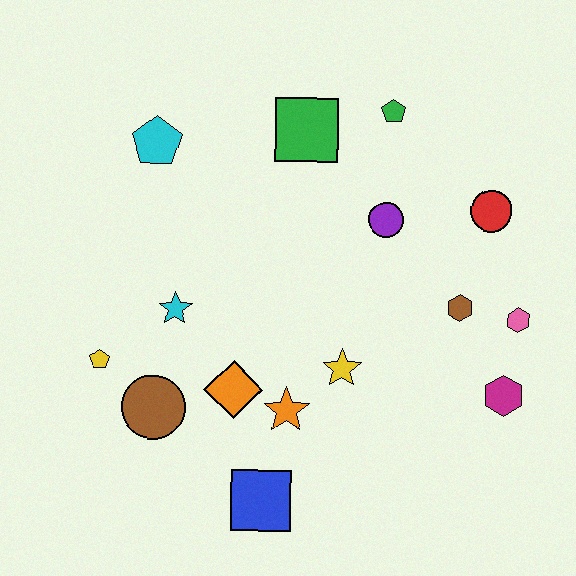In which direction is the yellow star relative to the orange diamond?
The yellow star is to the right of the orange diamond.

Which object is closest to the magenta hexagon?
The pink hexagon is closest to the magenta hexagon.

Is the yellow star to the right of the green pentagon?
No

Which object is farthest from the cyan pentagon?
The magenta hexagon is farthest from the cyan pentagon.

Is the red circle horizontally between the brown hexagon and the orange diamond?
No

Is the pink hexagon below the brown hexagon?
Yes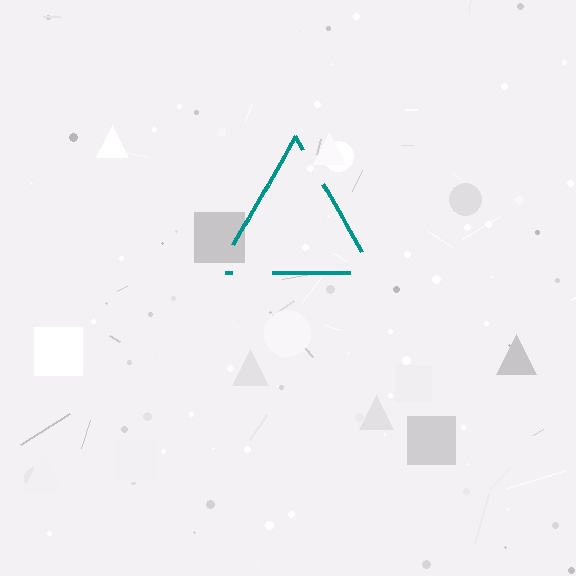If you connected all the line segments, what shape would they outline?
They would outline a triangle.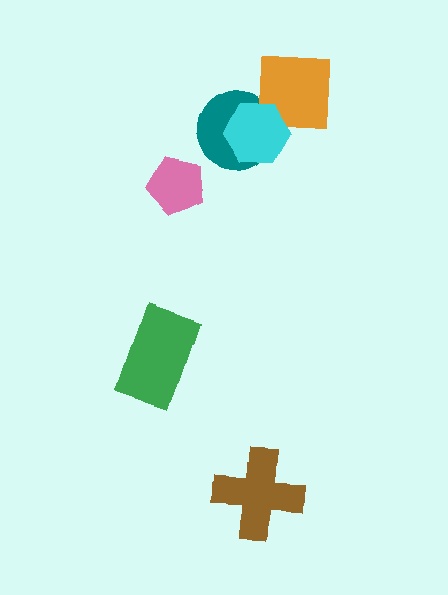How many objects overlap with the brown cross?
0 objects overlap with the brown cross.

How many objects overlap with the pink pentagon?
0 objects overlap with the pink pentagon.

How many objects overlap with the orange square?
1 object overlaps with the orange square.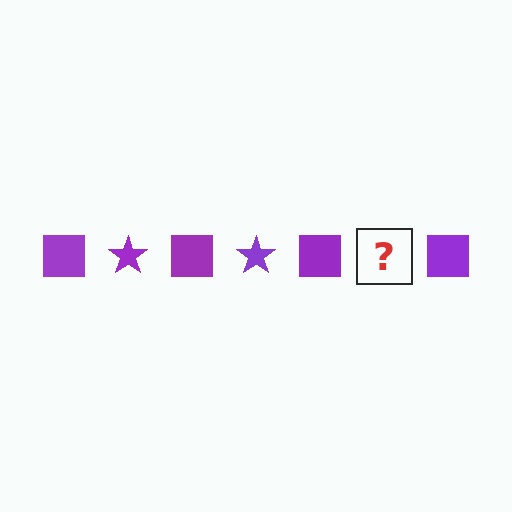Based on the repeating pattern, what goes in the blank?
The blank should be a purple star.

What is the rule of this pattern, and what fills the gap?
The rule is that the pattern cycles through square, star shapes in purple. The gap should be filled with a purple star.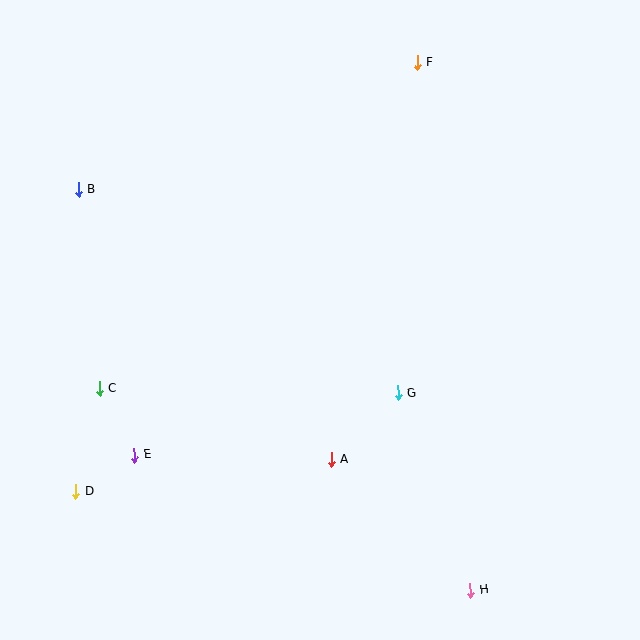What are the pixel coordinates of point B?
Point B is at (78, 190).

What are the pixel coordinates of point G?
Point G is at (398, 393).